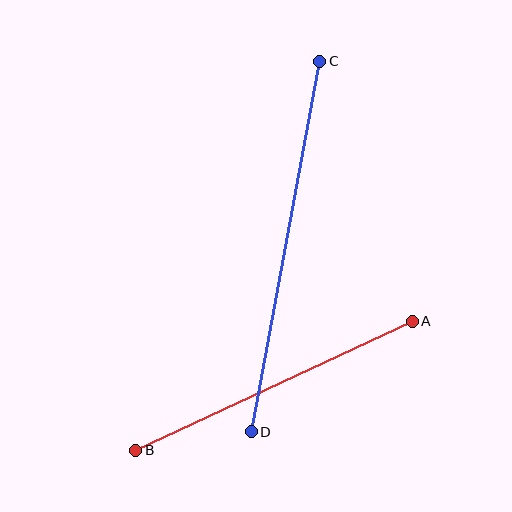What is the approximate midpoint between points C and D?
The midpoint is at approximately (286, 246) pixels.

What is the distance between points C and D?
The distance is approximately 377 pixels.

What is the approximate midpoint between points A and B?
The midpoint is at approximately (274, 386) pixels.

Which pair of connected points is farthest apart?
Points C and D are farthest apart.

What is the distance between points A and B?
The distance is approximately 305 pixels.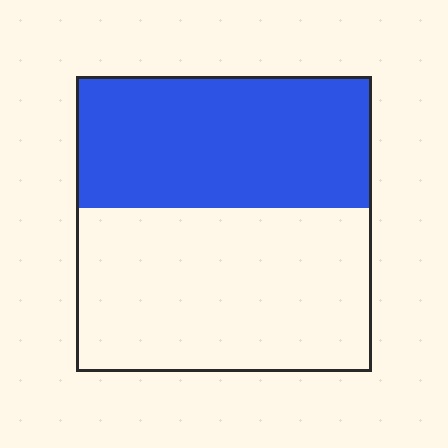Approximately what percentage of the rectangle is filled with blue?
Approximately 45%.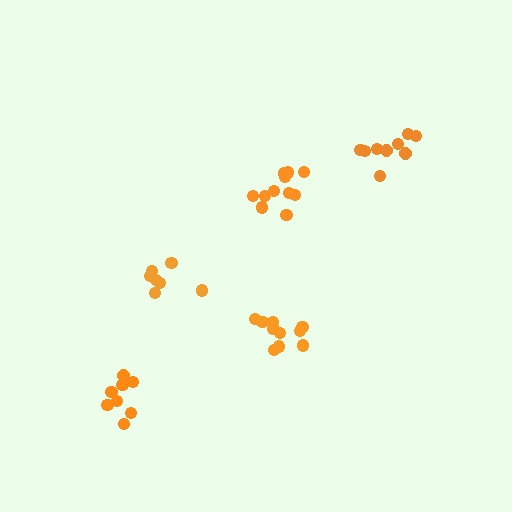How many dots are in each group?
Group 1: 7 dots, Group 2: 8 dots, Group 3: 10 dots, Group 4: 11 dots, Group 5: 9 dots (45 total).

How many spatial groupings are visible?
There are 5 spatial groupings.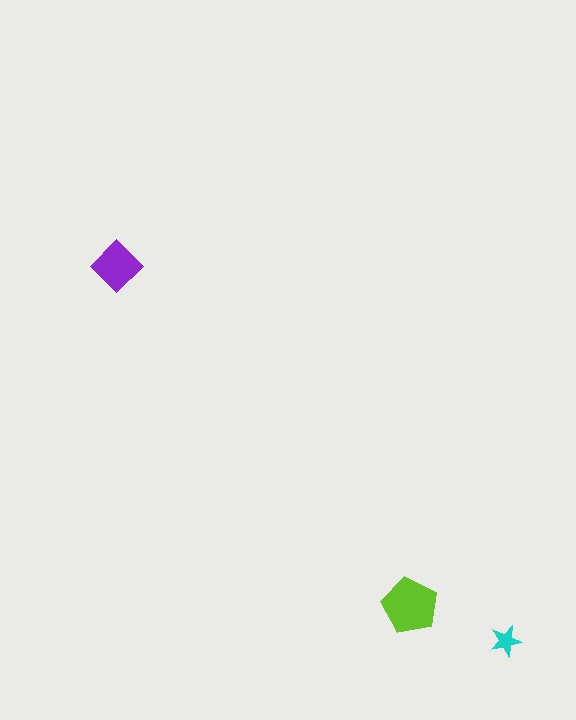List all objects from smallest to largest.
The cyan star, the purple diamond, the lime pentagon.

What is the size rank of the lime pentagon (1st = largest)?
1st.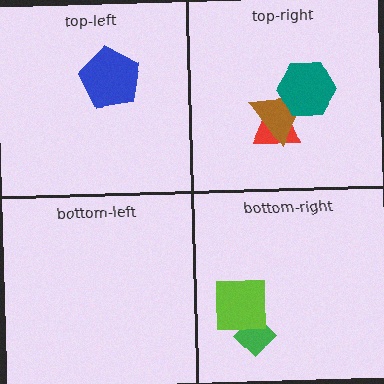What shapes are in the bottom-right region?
The green diamond, the lime square.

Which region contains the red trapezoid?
The top-right region.